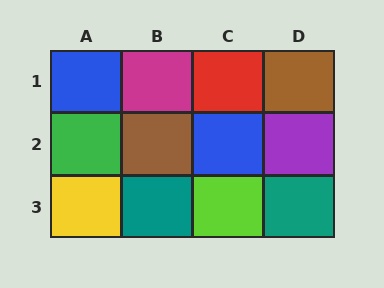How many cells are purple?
1 cell is purple.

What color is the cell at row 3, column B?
Teal.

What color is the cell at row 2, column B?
Brown.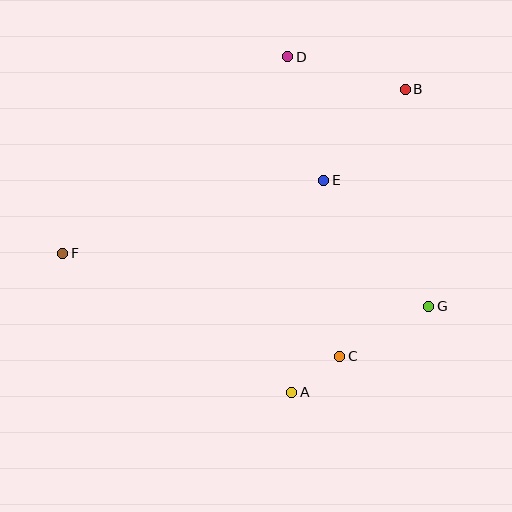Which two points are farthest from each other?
Points B and F are farthest from each other.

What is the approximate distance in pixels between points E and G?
The distance between E and G is approximately 164 pixels.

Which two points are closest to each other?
Points A and C are closest to each other.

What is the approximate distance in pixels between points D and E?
The distance between D and E is approximately 129 pixels.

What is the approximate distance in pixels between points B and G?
The distance between B and G is approximately 218 pixels.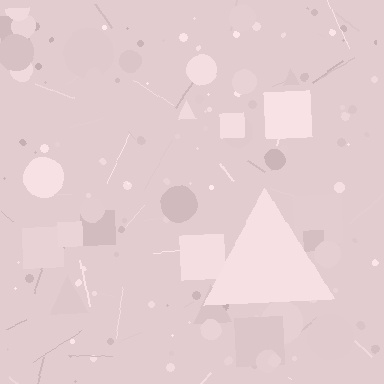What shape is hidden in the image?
A triangle is hidden in the image.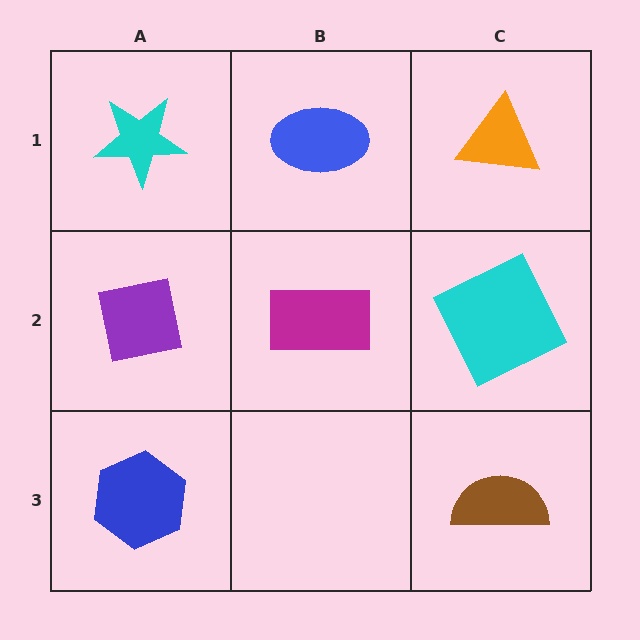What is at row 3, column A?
A blue hexagon.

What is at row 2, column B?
A magenta rectangle.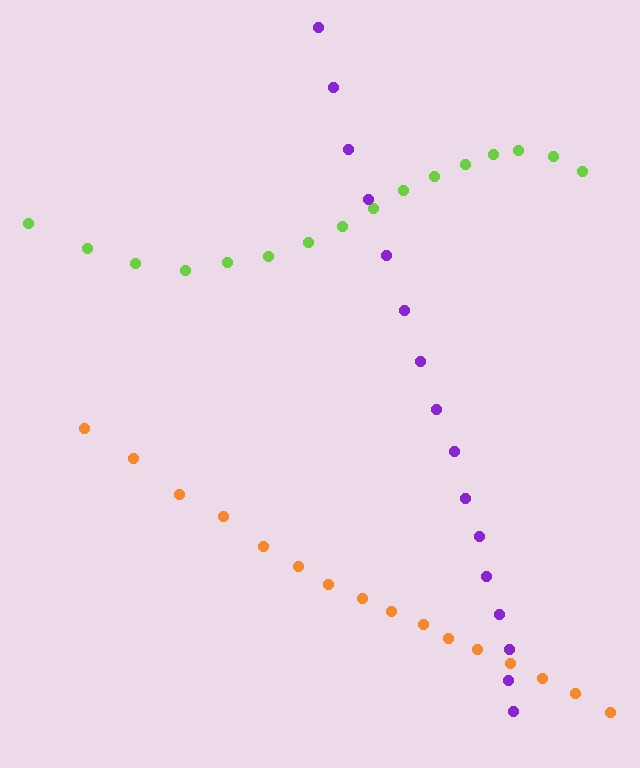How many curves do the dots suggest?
There are 3 distinct paths.